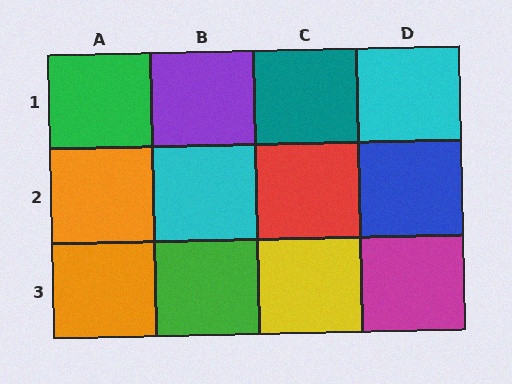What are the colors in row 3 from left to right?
Orange, green, yellow, magenta.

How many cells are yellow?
1 cell is yellow.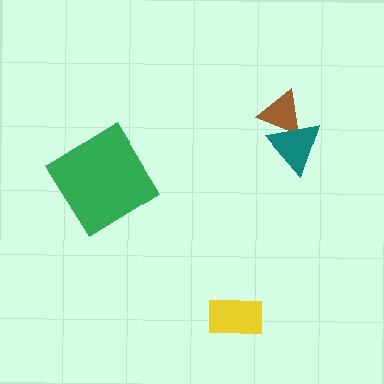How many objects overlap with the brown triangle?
1 object overlaps with the brown triangle.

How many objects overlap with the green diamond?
0 objects overlap with the green diamond.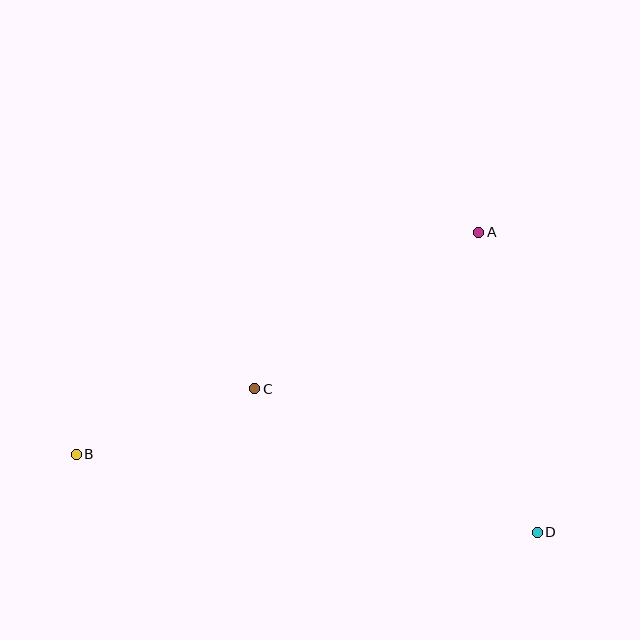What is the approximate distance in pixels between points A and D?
The distance between A and D is approximately 306 pixels.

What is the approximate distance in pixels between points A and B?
The distance between A and B is approximately 460 pixels.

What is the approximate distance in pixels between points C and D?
The distance between C and D is approximately 317 pixels.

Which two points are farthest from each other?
Points B and D are farthest from each other.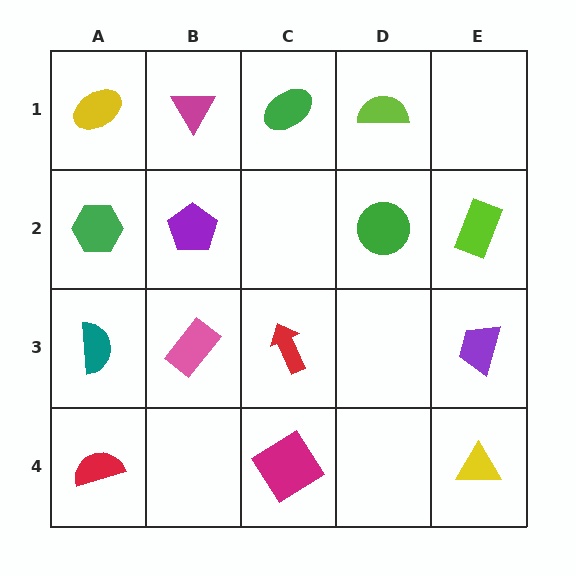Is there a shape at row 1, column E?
No, that cell is empty.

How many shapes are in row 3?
4 shapes.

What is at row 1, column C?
A green ellipse.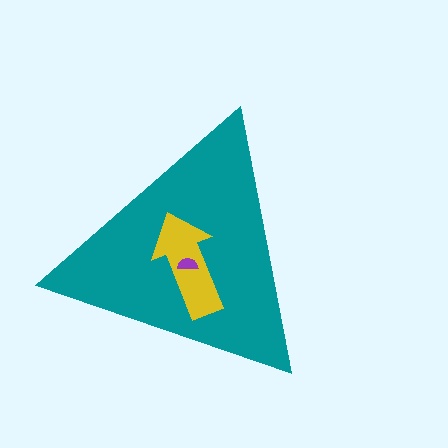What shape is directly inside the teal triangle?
The yellow arrow.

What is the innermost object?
The purple semicircle.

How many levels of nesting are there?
3.